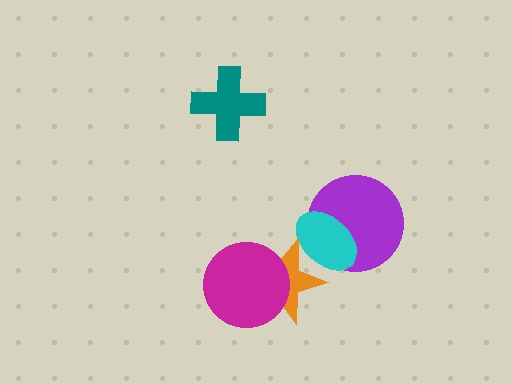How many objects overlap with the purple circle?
1 object overlaps with the purple circle.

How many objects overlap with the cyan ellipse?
2 objects overlap with the cyan ellipse.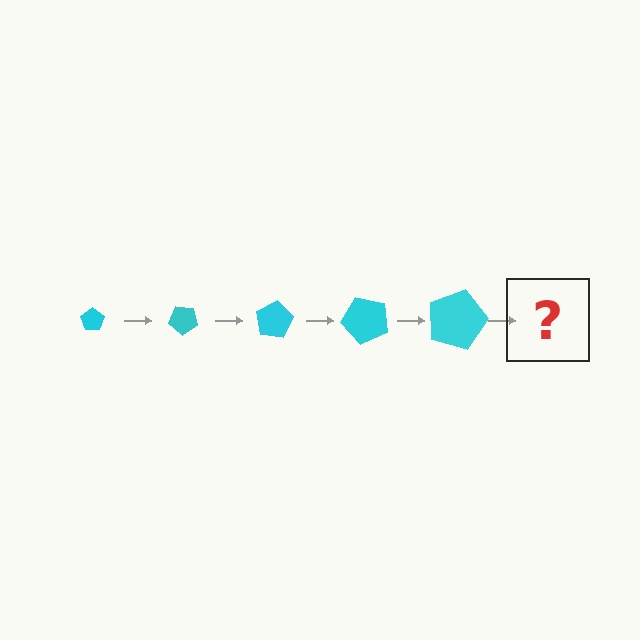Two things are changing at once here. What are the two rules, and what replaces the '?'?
The two rules are that the pentagon grows larger each step and it rotates 40 degrees each step. The '?' should be a pentagon, larger than the previous one and rotated 200 degrees from the start.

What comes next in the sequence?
The next element should be a pentagon, larger than the previous one and rotated 200 degrees from the start.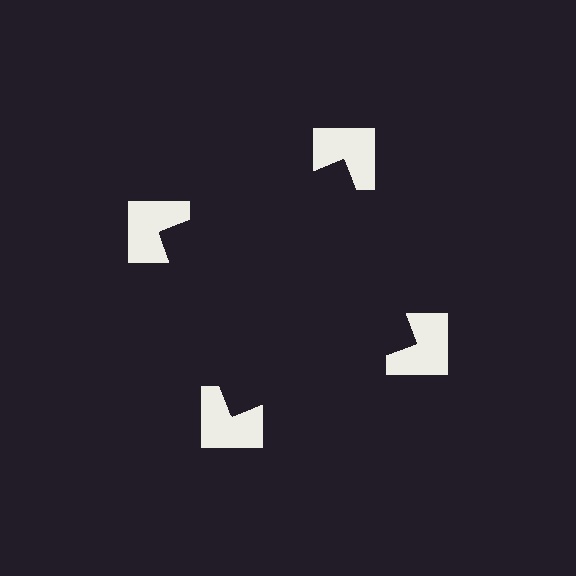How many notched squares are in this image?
There are 4 — one at each vertex of the illusory square.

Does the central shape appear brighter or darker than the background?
It typically appears slightly darker than the background, even though no actual brightness change is drawn.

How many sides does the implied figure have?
4 sides.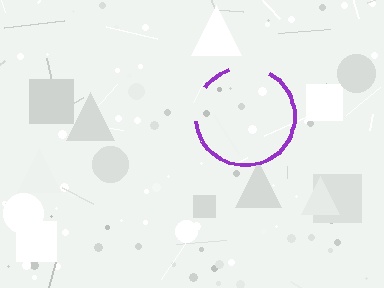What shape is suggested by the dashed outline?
The dashed outline suggests a circle.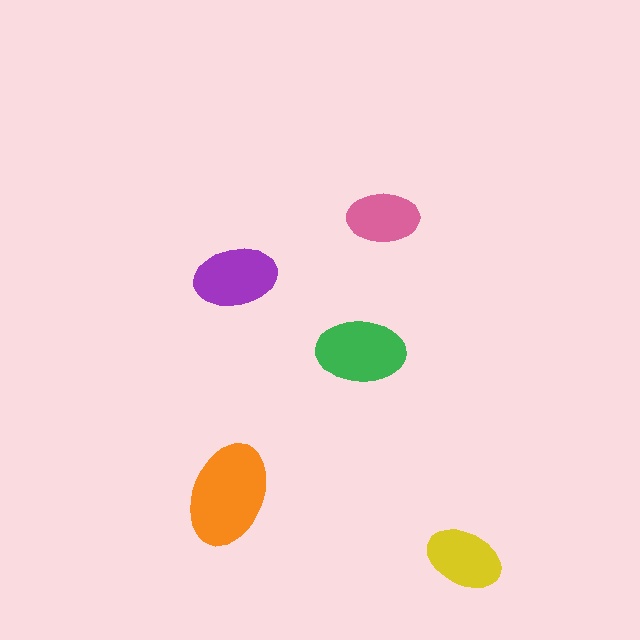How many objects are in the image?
There are 5 objects in the image.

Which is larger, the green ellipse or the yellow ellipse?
The green one.